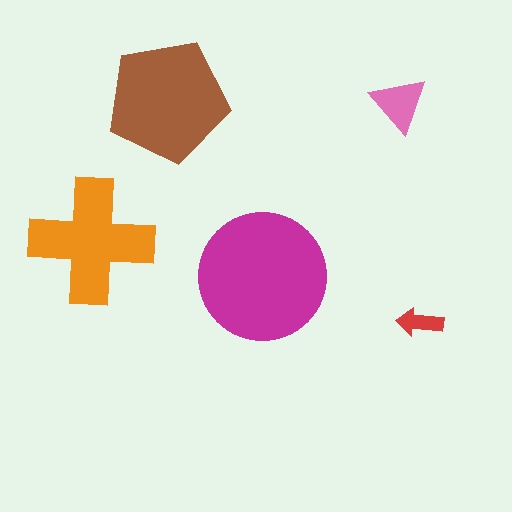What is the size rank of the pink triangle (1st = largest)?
4th.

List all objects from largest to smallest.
The magenta circle, the brown pentagon, the orange cross, the pink triangle, the red arrow.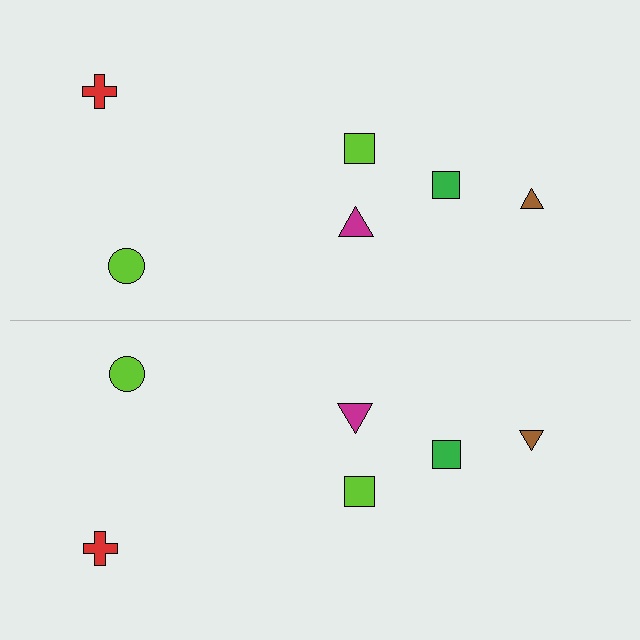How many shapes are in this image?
There are 12 shapes in this image.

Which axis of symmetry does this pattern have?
The pattern has a horizontal axis of symmetry running through the center of the image.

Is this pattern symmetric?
Yes, this pattern has bilateral (reflection) symmetry.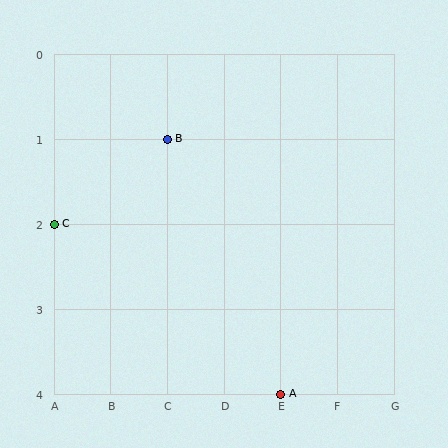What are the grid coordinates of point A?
Point A is at grid coordinates (E, 4).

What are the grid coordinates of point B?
Point B is at grid coordinates (C, 1).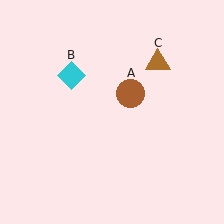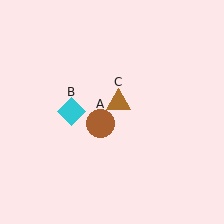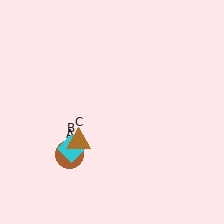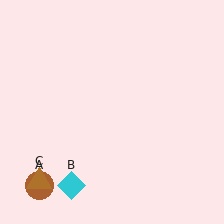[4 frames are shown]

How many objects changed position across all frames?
3 objects changed position: brown circle (object A), cyan diamond (object B), brown triangle (object C).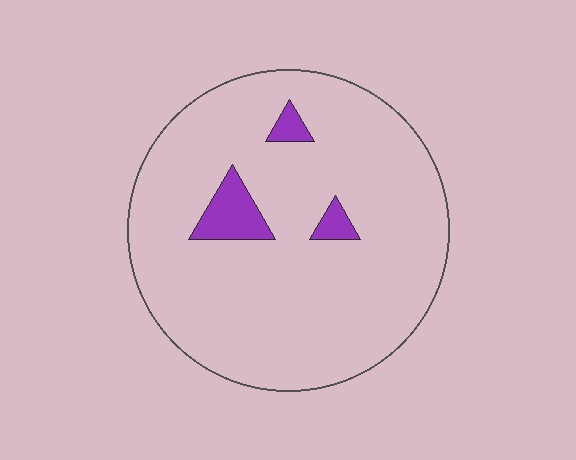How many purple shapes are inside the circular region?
3.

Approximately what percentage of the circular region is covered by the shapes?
Approximately 5%.